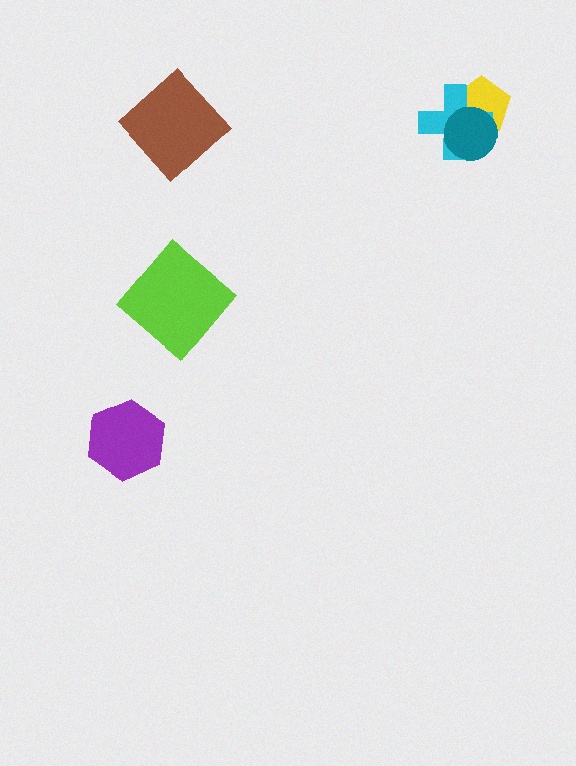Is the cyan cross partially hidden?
Yes, it is partially covered by another shape.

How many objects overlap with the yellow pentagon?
2 objects overlap with the yellow pentagon.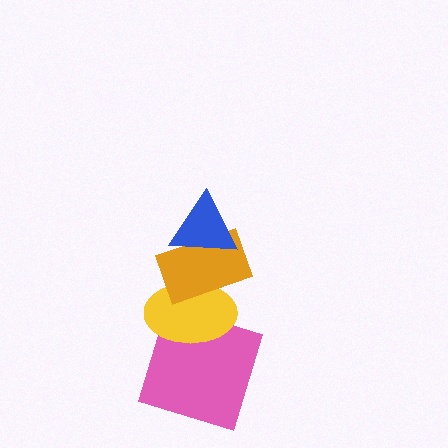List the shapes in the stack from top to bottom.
From top to bottom: the blue triangle, the orange rectangle, the yellow ellipse, the pink square.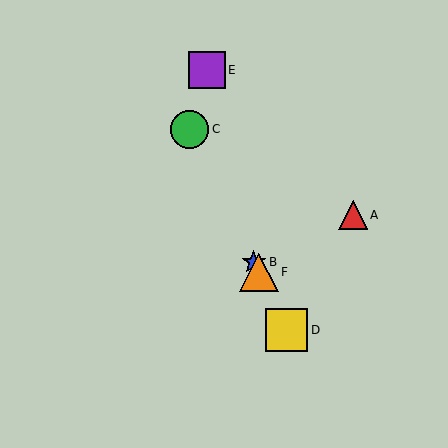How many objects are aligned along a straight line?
4 objects (B, C, D, F) are aligned along a straight line.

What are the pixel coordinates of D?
Object D is at (287, 330).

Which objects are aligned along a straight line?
Objects B, C, D, F are aligned along a straight line.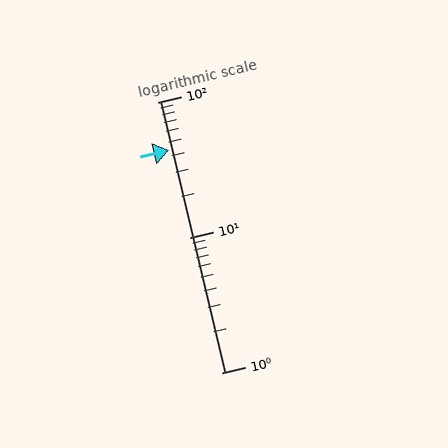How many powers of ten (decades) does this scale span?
The scale spans 2 decades, from 1 to 100.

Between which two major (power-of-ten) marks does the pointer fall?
The pointer is between 10 and 100.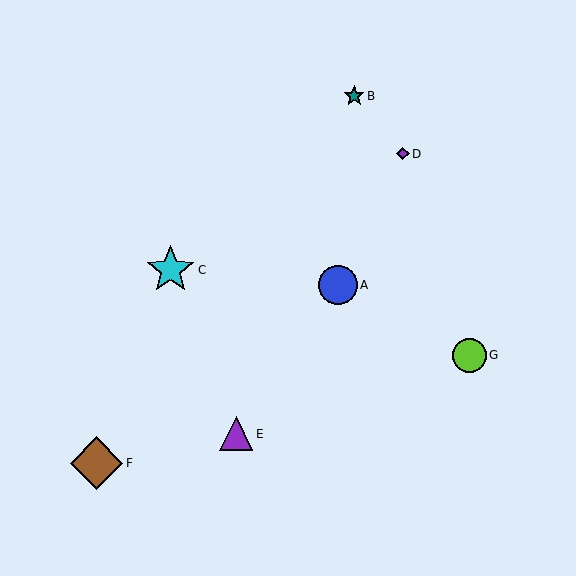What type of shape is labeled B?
Shape B is a teal star.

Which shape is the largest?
The brown diamond (labeled F) is the largest.